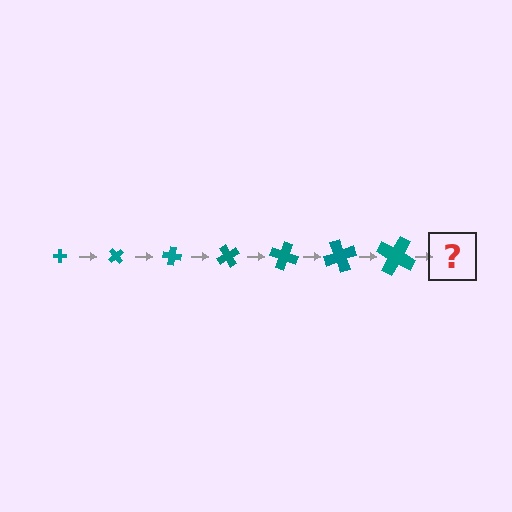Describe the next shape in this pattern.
It should be a cross, larger than the previous one and rotated 350 degrees from the start.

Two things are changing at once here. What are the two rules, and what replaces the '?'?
The two rules are that the cross grows larger each step and it rotates 50 degrees each step. The '?' should be a cross, larger than the previous one and rotated 350 degrees from the start.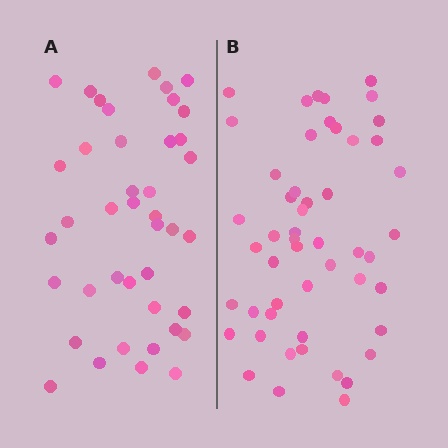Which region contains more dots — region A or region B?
Region B (the right region) has more dots.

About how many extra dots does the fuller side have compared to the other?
Region B has roughly 10 or so more dots than region A.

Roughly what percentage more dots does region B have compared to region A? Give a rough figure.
About 25% more.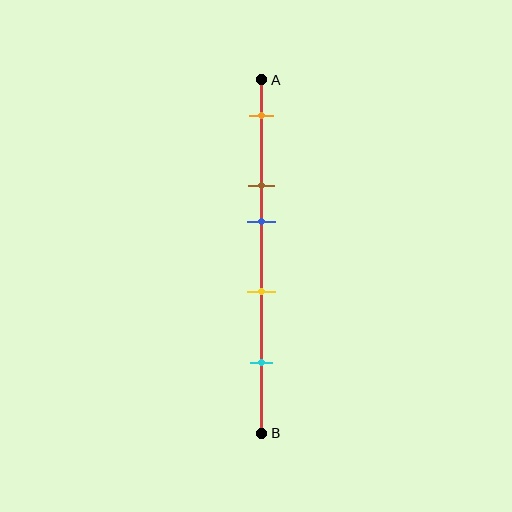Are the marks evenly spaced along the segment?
No, the marks are not evenly spaced.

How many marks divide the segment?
There are 5 marks dividing the segment.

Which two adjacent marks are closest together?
The brown and blue marks are the closest adjacent pair.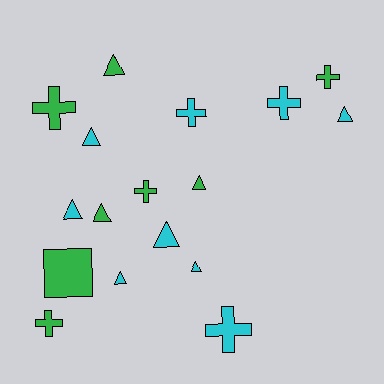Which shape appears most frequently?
Triangle, with 9 objects.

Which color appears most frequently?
Cyan, with 9 objects.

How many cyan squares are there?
There are no cyan squares.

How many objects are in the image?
There are 17 objects.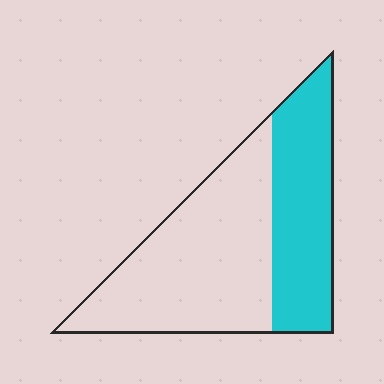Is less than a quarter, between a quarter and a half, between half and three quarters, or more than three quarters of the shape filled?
Between a quarter and a half.